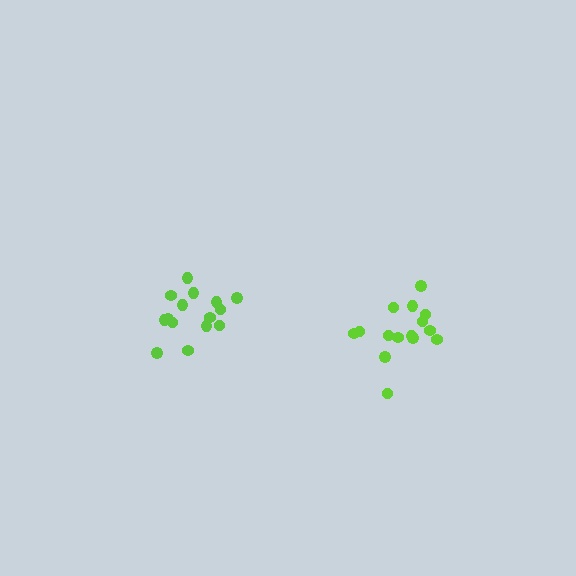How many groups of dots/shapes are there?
There are 2 groups.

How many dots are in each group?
Group 1: 15 dots, Group 2: 15 dots (30 total).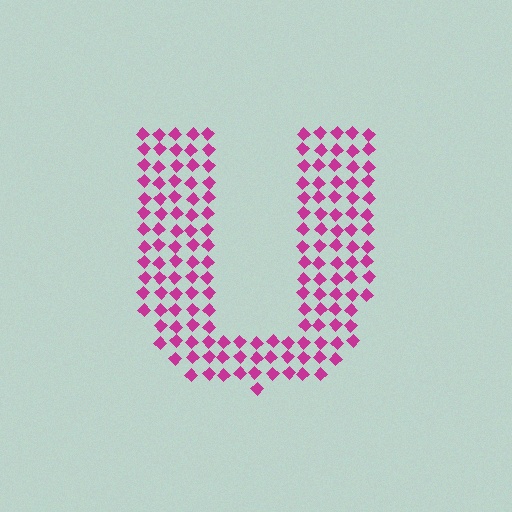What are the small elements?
The small elements are diamonds.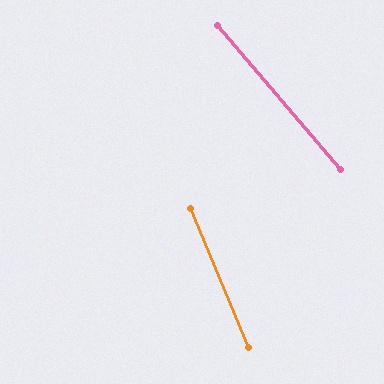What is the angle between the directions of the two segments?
Approximately 18 degrees.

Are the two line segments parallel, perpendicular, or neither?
Neither parallel nor perpendicular — they differ by about 18°.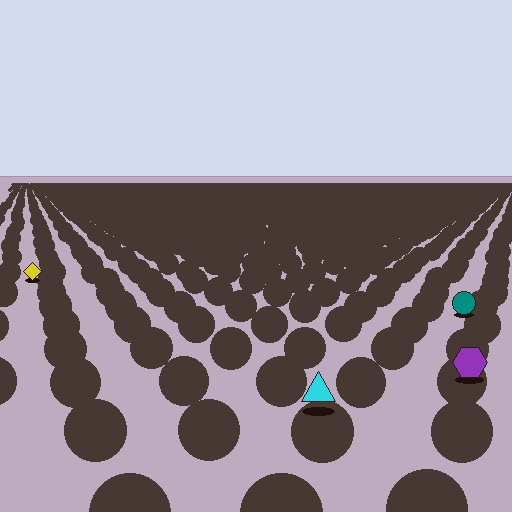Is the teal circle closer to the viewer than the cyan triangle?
No. The cyan triangle is closer — you can tell from the texture gradient: the ground texture is coarser near it.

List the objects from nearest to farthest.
From nearest to farthest: the cyan triangle, the purple hexagon, the teal circle, the yellow diamond.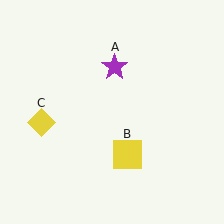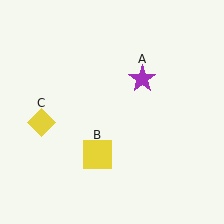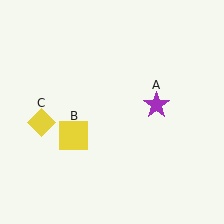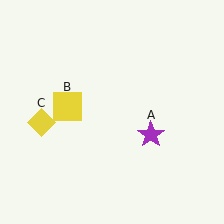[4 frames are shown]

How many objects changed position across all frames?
2 objects changed position: purple star (object A), yellow square (object B).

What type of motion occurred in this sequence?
The purple star (object A), yellow square (object B) rotated clockwise around the center of the scene.